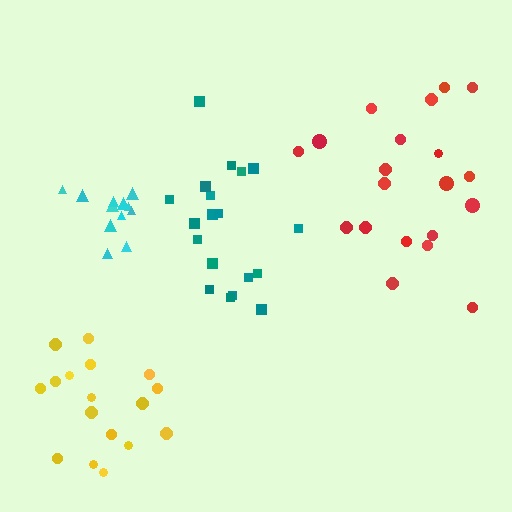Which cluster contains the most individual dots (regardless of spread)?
Red (20).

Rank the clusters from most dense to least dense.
cyan, teal, yellow, red.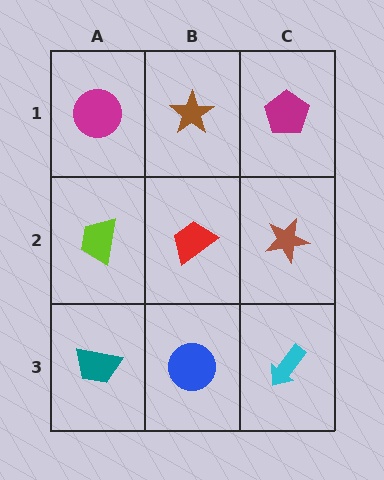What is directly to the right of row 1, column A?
A brown star.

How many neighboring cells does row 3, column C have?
2.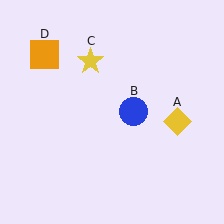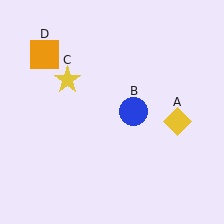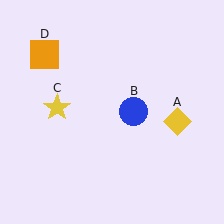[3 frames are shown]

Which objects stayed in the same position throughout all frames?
Yellow diamond (object A) and blue circle (object B) and orange square (object D) remained stationary.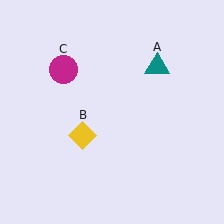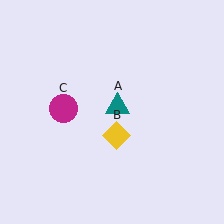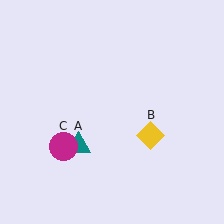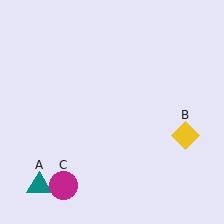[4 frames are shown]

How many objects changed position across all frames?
3 objects changed position: teal triangle (object A), yellow diamond (object B), magenta circle (object C).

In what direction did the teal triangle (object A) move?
The teal triangle (object A) moved down and to the left.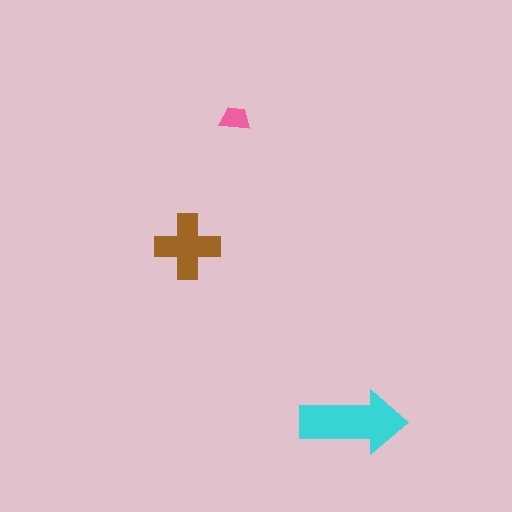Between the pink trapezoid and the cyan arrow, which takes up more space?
The cyan arrow.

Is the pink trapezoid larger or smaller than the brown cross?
Smaller.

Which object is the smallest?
The pink trapezoid.